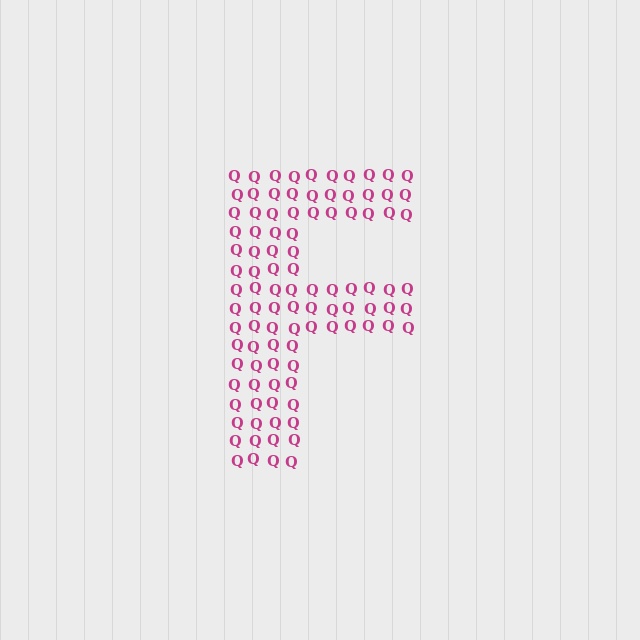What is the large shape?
The large shape is the letter F.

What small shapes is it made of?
It is made of small letter Q's.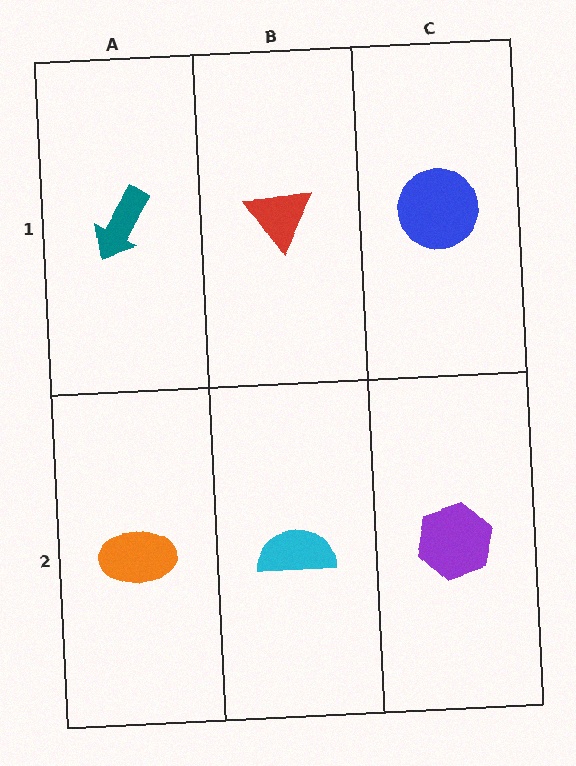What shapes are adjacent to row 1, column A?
An orange ellipse (row 2, column A), a red triangle (row 1, column B).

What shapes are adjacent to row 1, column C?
A purple hexagon (row 2, column C), a red triangle (row 1, column B).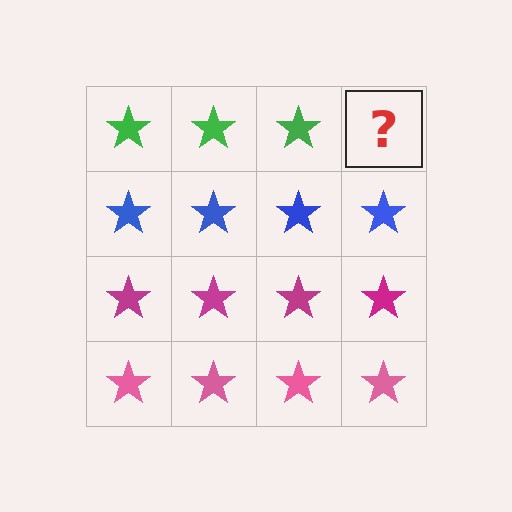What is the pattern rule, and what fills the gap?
The rule is that each row has a consistent color. The gap should be filled with a green star.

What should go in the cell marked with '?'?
The missing cell should contain a green star.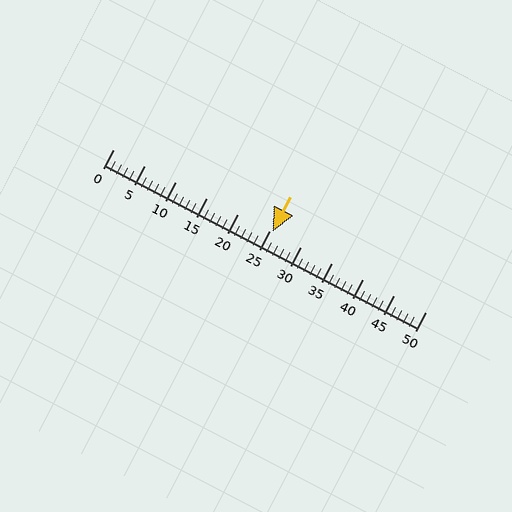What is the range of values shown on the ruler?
The ruler shows values from 0 to 50.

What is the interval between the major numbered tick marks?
The major tick marks are spaced 5 units apart.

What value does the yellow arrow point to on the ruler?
The yellow arrow points to approximately 26.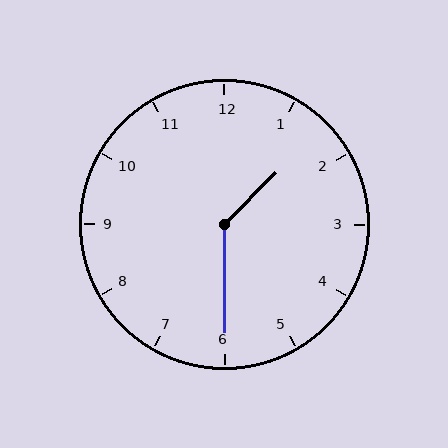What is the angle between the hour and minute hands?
Approximately 135 degrees.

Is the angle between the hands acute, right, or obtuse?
It is obtuse.